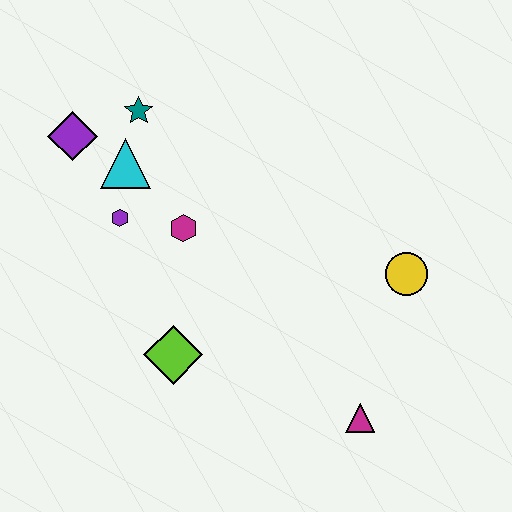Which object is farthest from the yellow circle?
The purple diamond is farthest from the yellow circle.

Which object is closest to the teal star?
The cyan triangle is closest to the teal star.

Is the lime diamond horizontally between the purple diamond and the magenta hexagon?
Yes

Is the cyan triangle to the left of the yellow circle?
Yes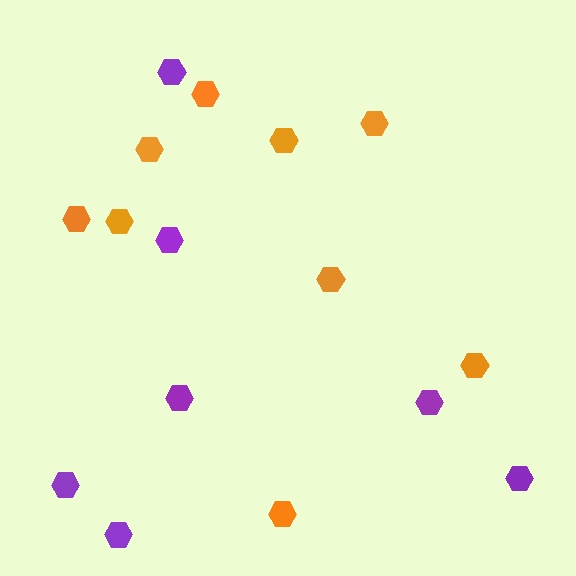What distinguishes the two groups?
There are 2 groups: one group of purple hexagons (7) and one group of orange hexagons (9).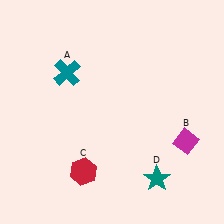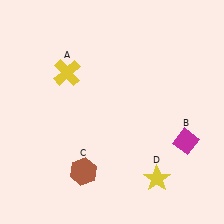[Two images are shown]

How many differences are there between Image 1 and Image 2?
There are 3 differences between the two images.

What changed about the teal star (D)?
In Image 1, D is teal. In Image 2, it changed to yellow.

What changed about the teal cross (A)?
In Image 1, A is teal. In Image 2, it changed to yellow.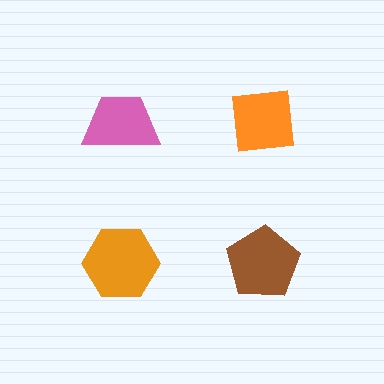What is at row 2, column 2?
A brown pentagon.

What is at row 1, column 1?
A pink trapezoid.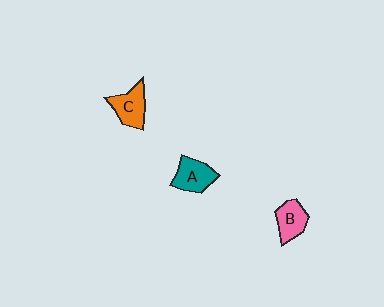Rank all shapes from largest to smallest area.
From largest to smallest: C (orange), A (teal), B (pink).